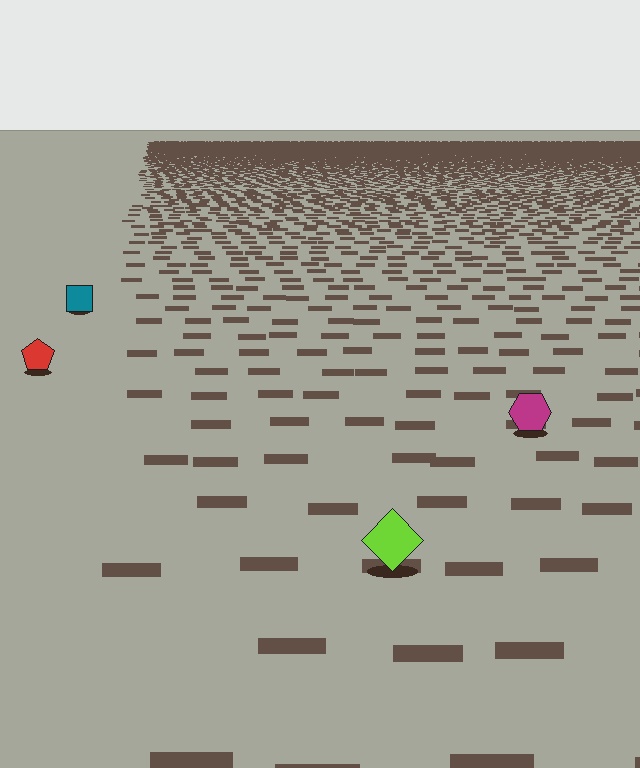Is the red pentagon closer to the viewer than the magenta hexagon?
No. The magenta hexagon is closer — you can tell from the texture gradient: the ground texture is coarser near it.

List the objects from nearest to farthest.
From nearest to farthest: the lime diamond, the magenta hexagon, the red pentagon, the teal square.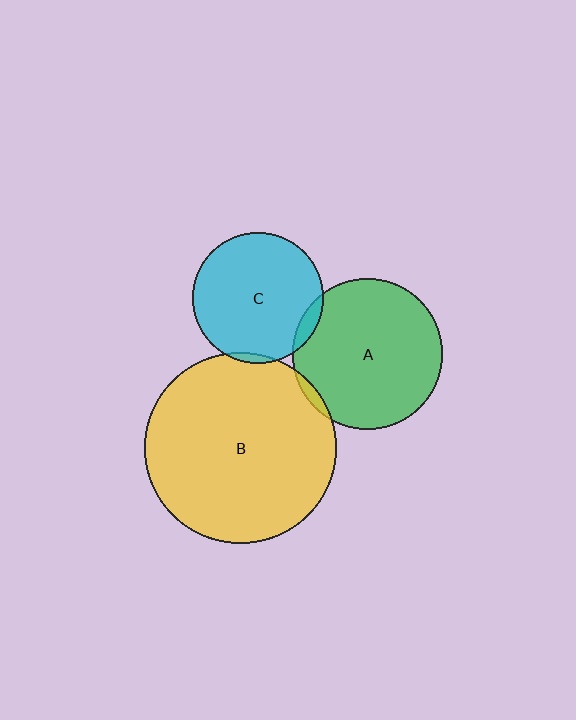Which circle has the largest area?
Circle B (yellow).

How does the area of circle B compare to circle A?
Approximately 1.6 times.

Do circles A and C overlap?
Yes.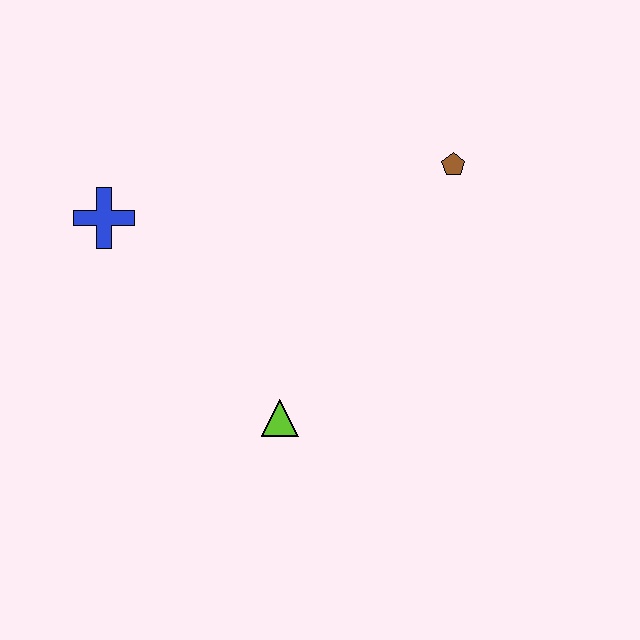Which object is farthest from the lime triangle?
The brown pentagon is farthest from the lime triangle.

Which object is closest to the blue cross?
The lime triangle is closest to the blue cross.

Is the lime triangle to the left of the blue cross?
No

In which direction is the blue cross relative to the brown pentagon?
The blue cross is to the left of the brown pentagon.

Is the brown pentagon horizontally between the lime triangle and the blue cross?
No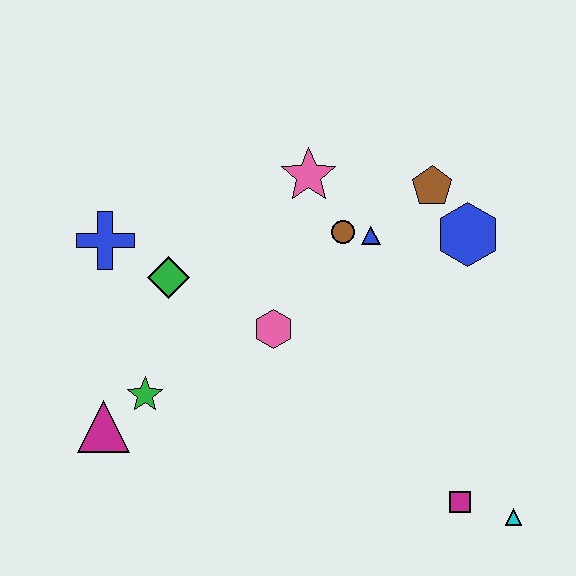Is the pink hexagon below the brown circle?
Yes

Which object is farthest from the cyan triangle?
The blue cross is farthest from the cyan triangle.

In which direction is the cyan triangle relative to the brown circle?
The cyan triangle is below the brown circle.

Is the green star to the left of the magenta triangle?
No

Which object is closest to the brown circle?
The blue triangle is closest to the brown circle.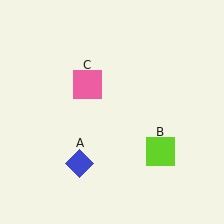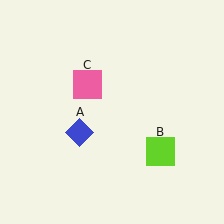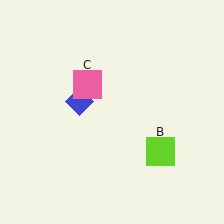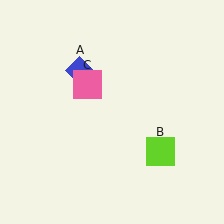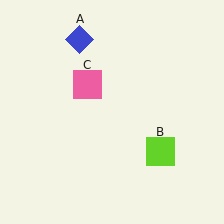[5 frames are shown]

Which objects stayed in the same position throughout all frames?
Lime square (object B) and pink square (object C) remained stationary.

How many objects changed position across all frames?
1 object changed position: blue diamond (object A).